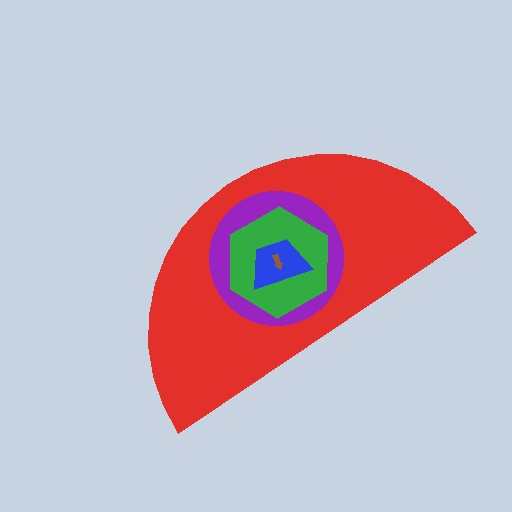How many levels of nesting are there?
5.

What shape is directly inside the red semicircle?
The purple circle.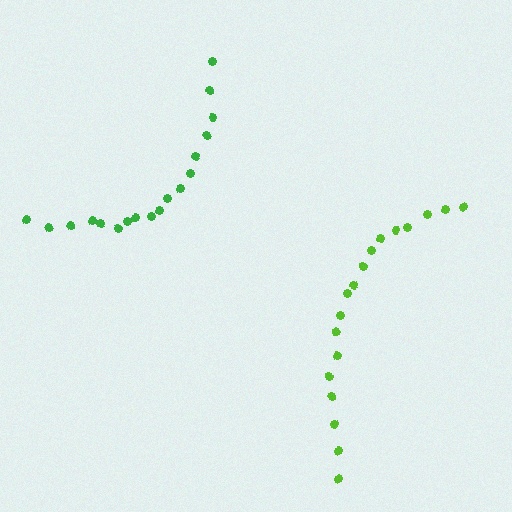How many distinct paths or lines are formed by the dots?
There are 2 distinct paths.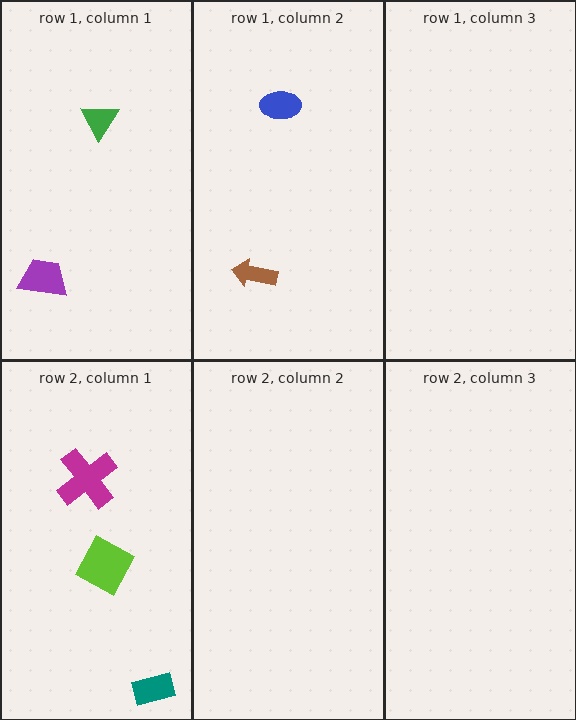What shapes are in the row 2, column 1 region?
The magenta cross, the lime diamond, the teal rectangle.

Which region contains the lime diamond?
The row 2, column 1 region.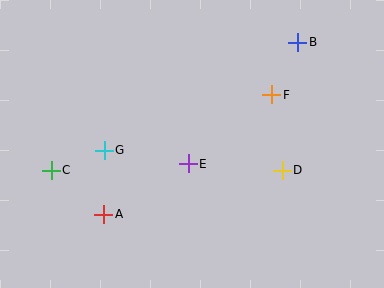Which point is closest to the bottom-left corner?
Point A is closest to the bottom-left corner.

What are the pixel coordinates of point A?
Point A is at (104, 214).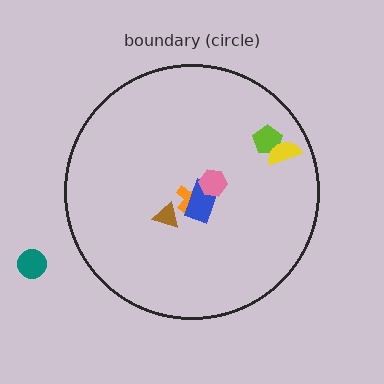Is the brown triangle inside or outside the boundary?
Inside.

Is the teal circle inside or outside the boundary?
Outside.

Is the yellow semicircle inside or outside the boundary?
Inside.